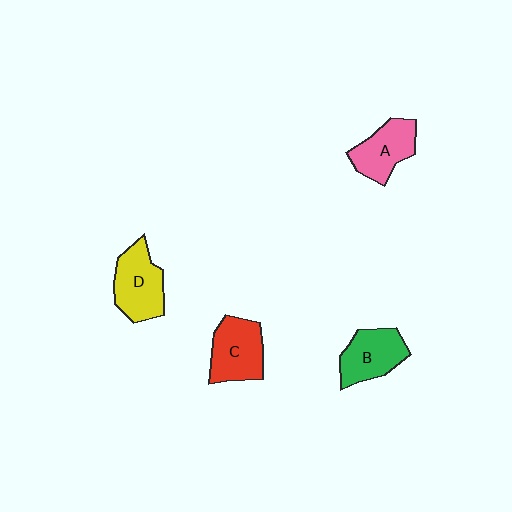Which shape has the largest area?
Shape D (yellow).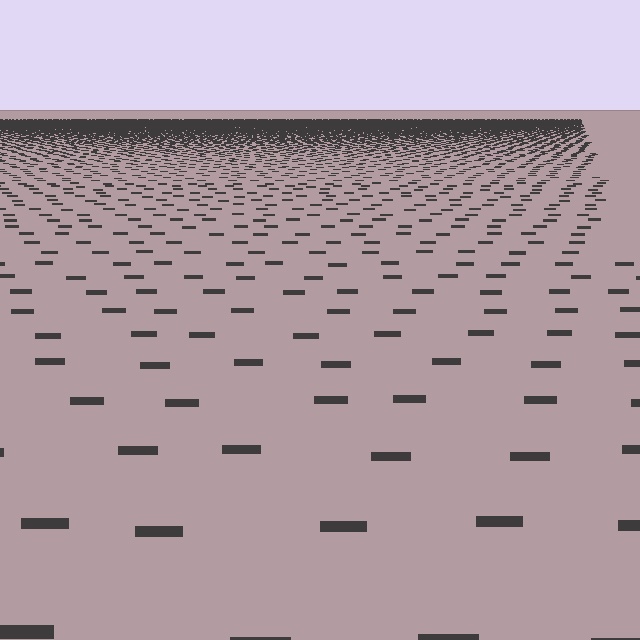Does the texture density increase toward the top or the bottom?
Density increases toward the top.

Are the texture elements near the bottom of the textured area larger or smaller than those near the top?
Larger. Near the bottom, elements are closer to the viewer and appear at a bigger on-screen size.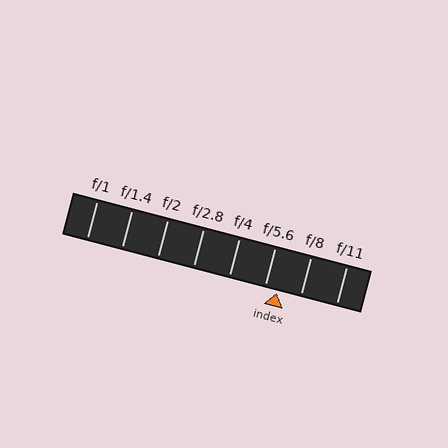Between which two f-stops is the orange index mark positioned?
The index mark is between f/5.6 and f/8.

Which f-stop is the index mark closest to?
The index mark is closest to f/5.6.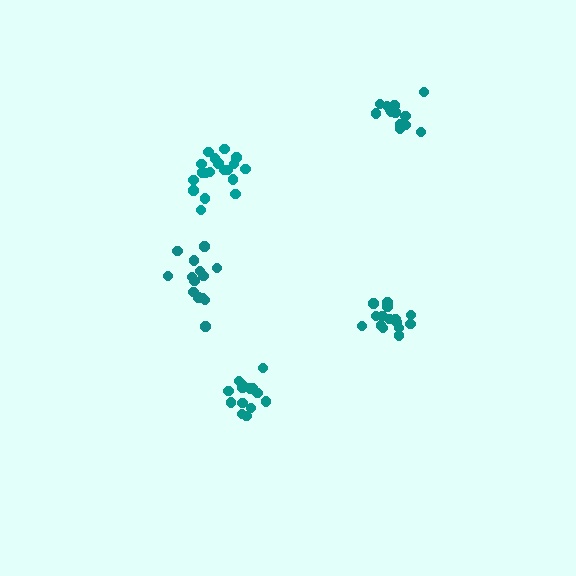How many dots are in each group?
Group 1: 14 dots, Group 2: 15 dots, Group 3: 14 dots, Group 4: 14 dots, Group 5: 19 dots (76 total).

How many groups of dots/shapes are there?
There are 5 groups.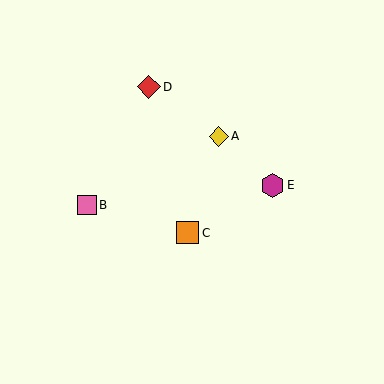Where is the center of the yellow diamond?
The center of the yellow diamond is at (219, 136).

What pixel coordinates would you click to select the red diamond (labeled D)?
Click at (149, 87) to select the red diamond D.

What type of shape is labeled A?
Shape A is a yellow diamond.